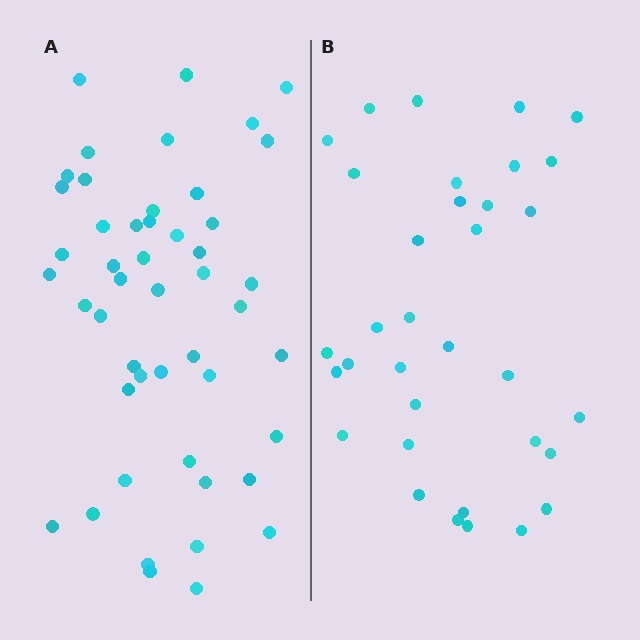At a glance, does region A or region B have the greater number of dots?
Region A (the left region) has more dots.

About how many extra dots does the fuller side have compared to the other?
Region A has approximately 15 more dots than region B.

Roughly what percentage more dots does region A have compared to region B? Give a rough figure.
About 40% more.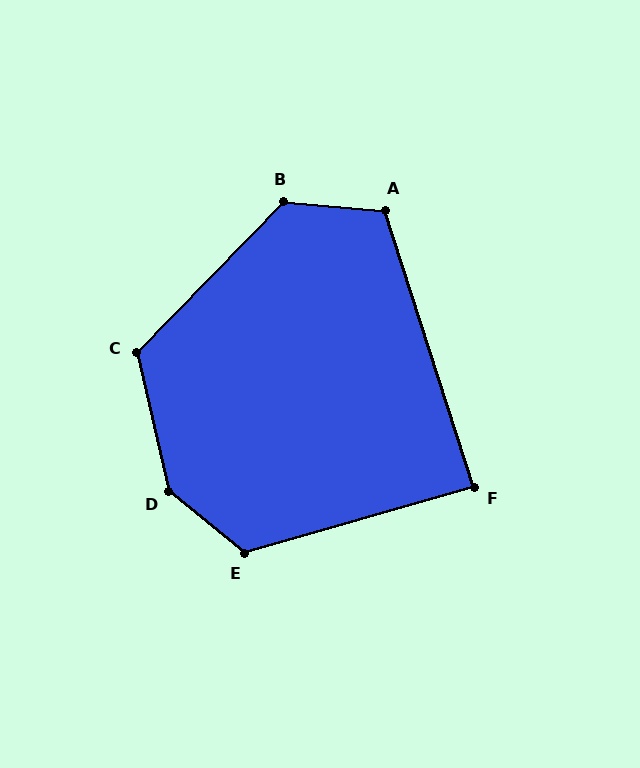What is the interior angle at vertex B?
Approximately 130 degrees (obtuse).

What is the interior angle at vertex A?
Approximately 113 degrees (obtuse).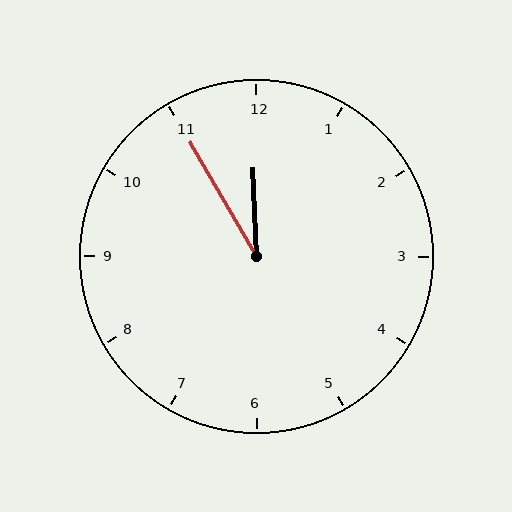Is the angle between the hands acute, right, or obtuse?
It is acute.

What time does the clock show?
11:55.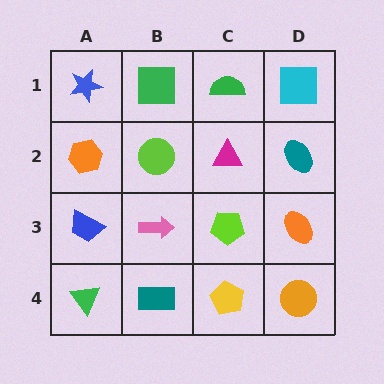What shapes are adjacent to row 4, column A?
A blue trapezoid (row 3, column A), a teal rectangle (row 4, column B).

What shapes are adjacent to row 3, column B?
A lime circle (row 2, column B), a teal rectangle (row 4, column B), a blue trapezoid (row 3, column A), a lime pentagon (row 3, column C).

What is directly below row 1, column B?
A lime circle.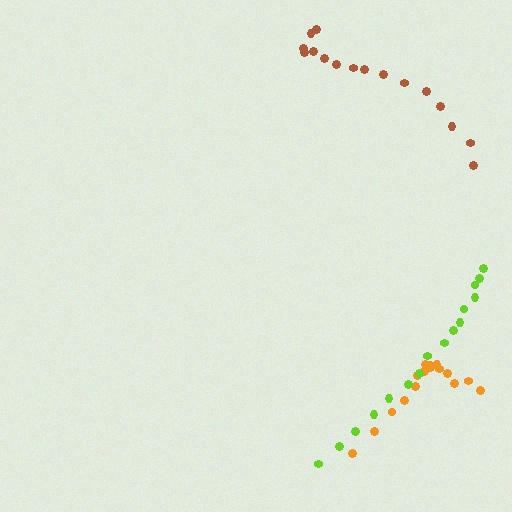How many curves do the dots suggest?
There are 3 distinct paths.